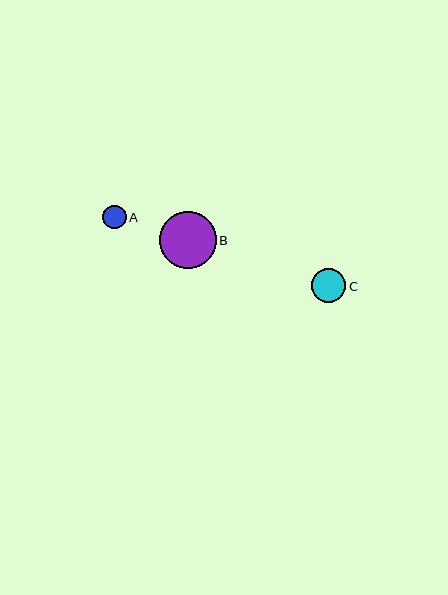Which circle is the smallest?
Circle A is the smallest with a size of approximately 24 pixels.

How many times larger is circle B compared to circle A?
Circle B is approximately 2.4 times the size of circle A.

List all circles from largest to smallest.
From largest to smallest: B, C, A.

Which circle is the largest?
Circle B is the largest with a size of approximately 57 pixels.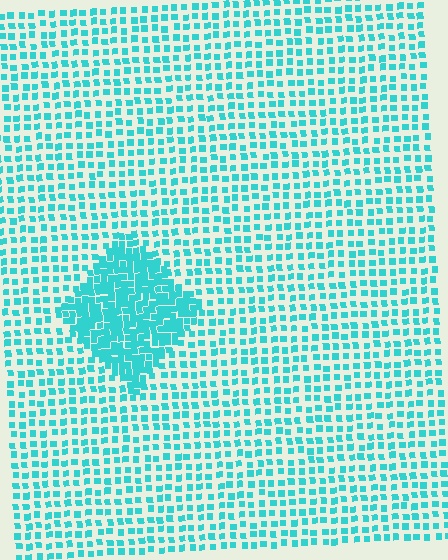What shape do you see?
I see a diamond.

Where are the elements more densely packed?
The elements are more densely packed inside the diamond boundary.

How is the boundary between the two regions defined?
The boundary is defined by a change in element density (approximately 2.3x ratio). All elements are the same color, size, and shape.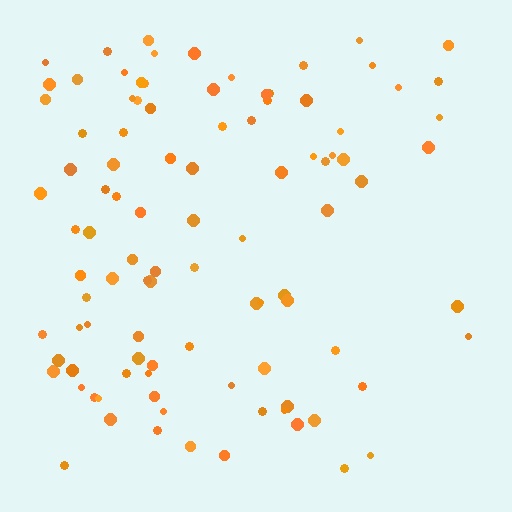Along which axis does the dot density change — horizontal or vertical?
Horizontal.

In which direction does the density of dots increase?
From right to left, with the left side densest.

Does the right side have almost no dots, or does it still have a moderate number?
Still a moderate number, just noticeably fewer than the left.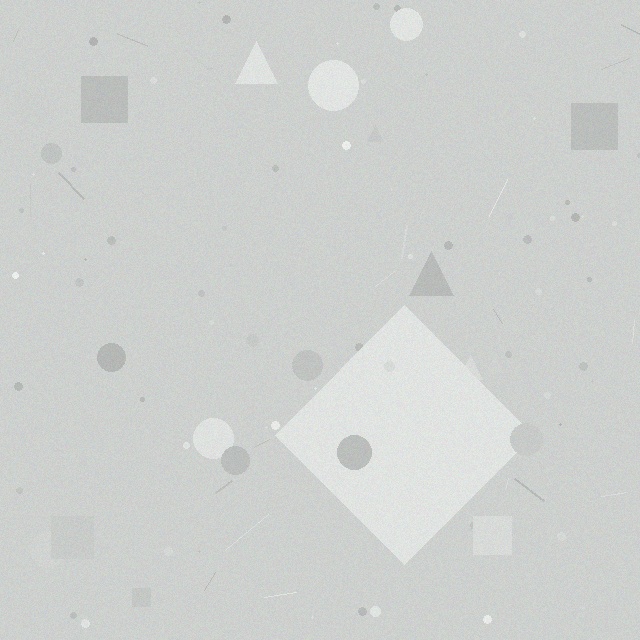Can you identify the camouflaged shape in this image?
The camouflaged shape is a diamond.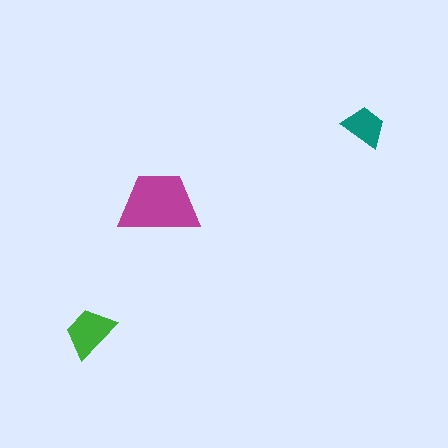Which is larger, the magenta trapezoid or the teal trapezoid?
The magenta one.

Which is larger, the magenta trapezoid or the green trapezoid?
The magenta one.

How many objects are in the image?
There are 3 objects in the image.